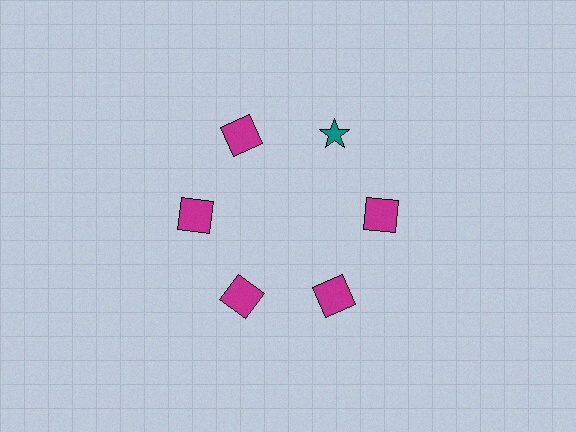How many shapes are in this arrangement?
There are 6 shapes arranged in a ring pattern.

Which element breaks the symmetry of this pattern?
The teal star at roughly the 1 o'clock position breaks the symmetry. All other shapes are magenta squares.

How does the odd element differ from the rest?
It differs in both color (teal instead of magenta) and shape (star instead of square).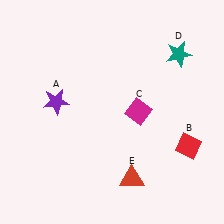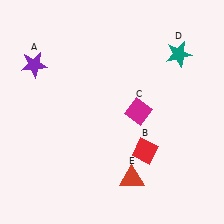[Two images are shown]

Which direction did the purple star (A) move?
The purple star (A) moved up.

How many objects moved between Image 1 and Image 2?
2 objects moved between the two images.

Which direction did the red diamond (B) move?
The red diamond (B) moved left.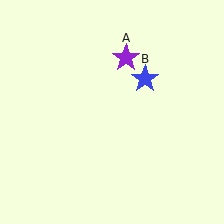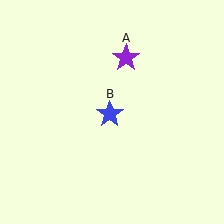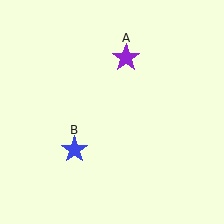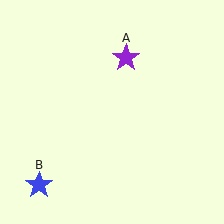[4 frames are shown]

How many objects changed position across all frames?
1 object changed position: blue star (object B).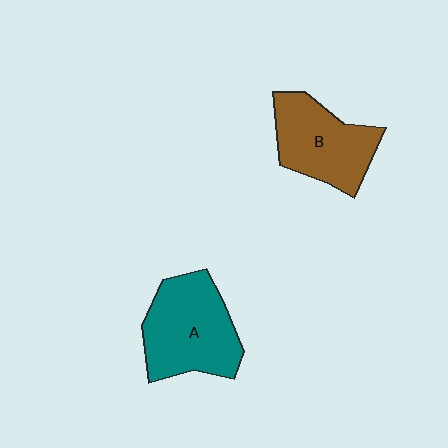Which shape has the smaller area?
Shape B (brown).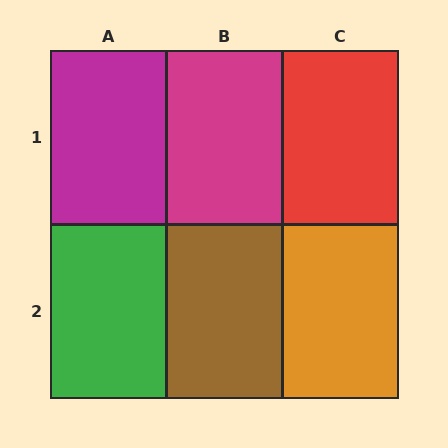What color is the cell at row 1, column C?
Red.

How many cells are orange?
1 cell is orange.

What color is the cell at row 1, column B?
Magenta.